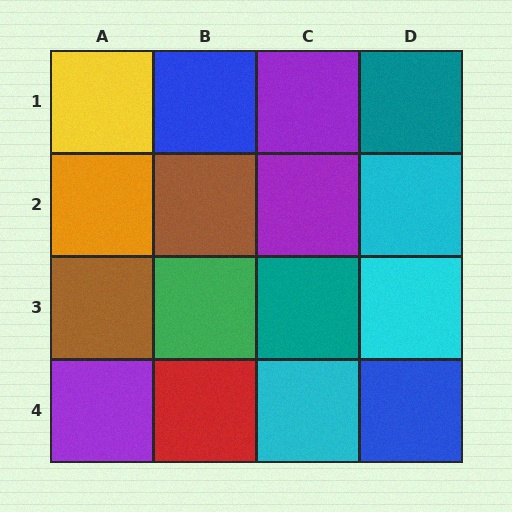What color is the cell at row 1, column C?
Purple.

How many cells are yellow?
1 cell is yellow.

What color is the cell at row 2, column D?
Cyan.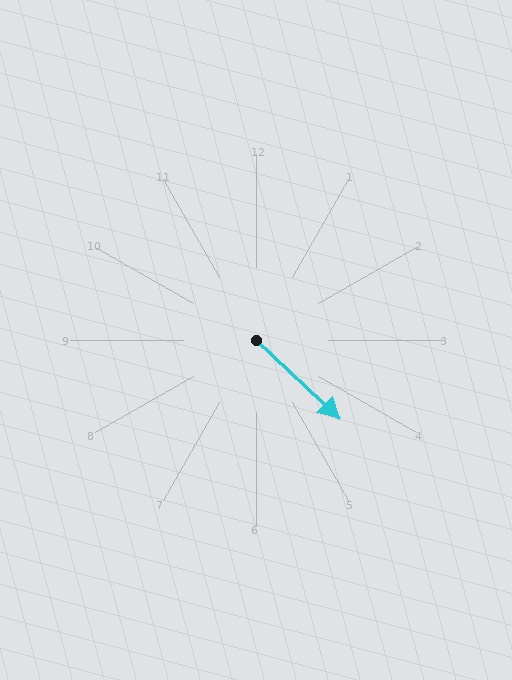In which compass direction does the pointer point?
Southeast.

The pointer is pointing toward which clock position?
Roughly 4 o'clock.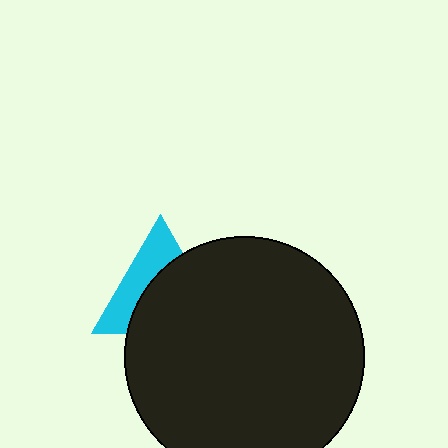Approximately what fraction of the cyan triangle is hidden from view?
Roughly 58% of the cyan triangle is hidden behind the black circle.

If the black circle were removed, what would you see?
You would see the complete cyan triangle.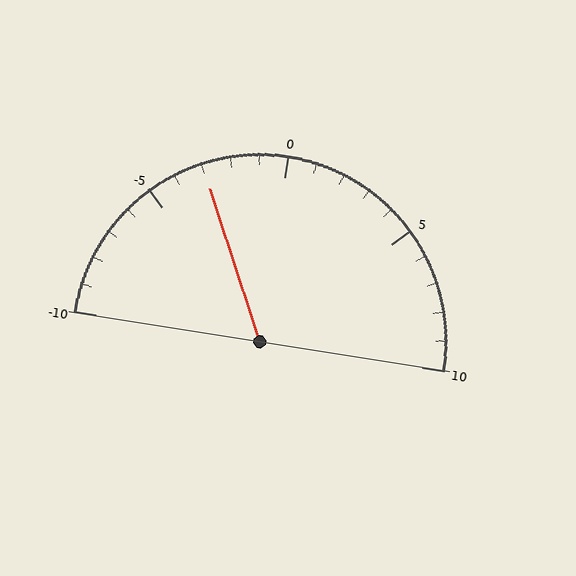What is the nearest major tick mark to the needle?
The nearest major tick mark is -5.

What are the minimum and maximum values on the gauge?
The gauge ranges from -10 to 10.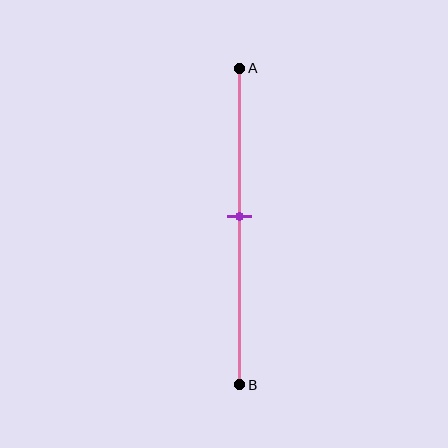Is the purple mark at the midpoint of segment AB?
No, the mark is at about 45% from A, not at the 50% midpoint.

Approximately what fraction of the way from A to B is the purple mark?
The purple mark is approximately 45% of the way from A to B.